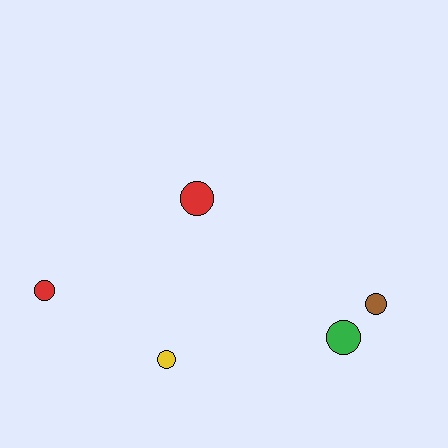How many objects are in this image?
There are 5 objects.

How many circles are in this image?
There are 5 circles.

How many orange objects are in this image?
There are no orange objects.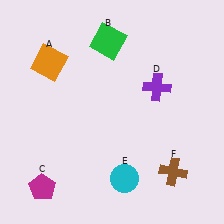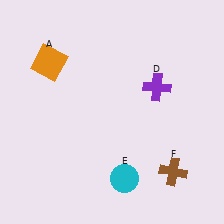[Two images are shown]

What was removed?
The magenta pentagon (C), the green square (B) were removed in Image 2.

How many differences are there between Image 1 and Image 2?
There are 2 differences between the two images.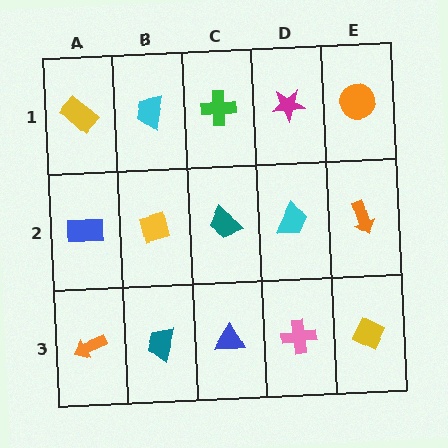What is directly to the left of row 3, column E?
A pink cross.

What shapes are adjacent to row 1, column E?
An orange arrow (row 2, column E), a magenta star (row 1, column D).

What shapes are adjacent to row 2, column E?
An orange circle (row 1, column E), a yellow diamond (row 3, column E), a cyan trapezoid (row 2, column D).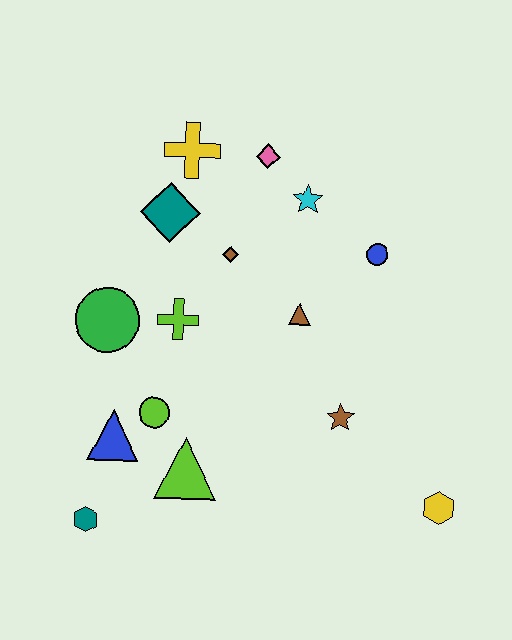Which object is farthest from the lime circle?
The yellow hexagon is farthest from the lime circle.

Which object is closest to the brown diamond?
The teal diamond is closest to the brown diamond.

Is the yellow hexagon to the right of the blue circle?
Yes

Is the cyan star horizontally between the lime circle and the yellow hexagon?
Yes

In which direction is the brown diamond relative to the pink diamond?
The brown diamond is below the pink diamond.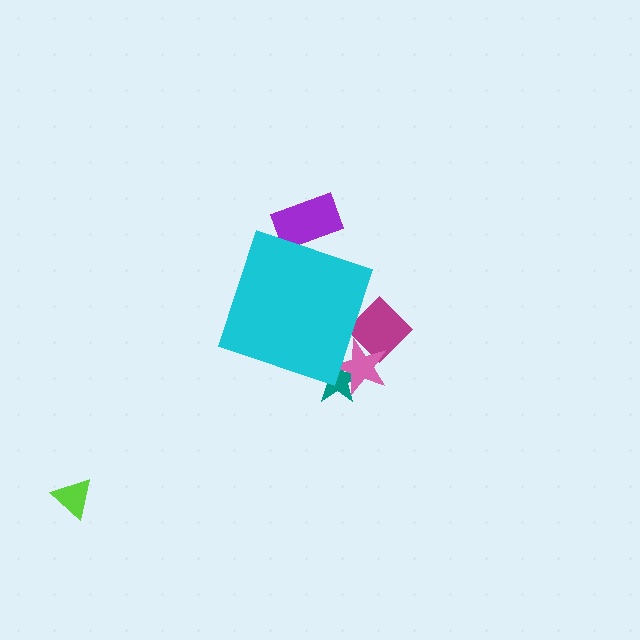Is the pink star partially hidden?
Yes, the pink star is partially hidden behind the cyan diamond.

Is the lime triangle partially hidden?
No, the lime triangle is fully visible.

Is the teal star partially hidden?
Yes, the teal star is partially hidden behind the cyan diamond.